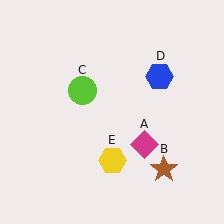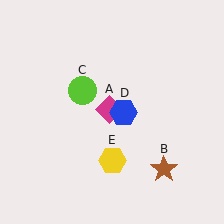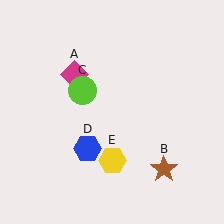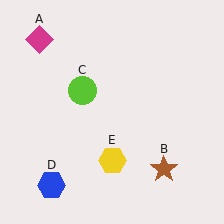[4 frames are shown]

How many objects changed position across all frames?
2 objects changed position: magenta diamond (object A), blue hexagon (object D).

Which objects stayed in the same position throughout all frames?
Brown star (object B) and lime circle (object C) and yellow hexagon (object E) remained stationary.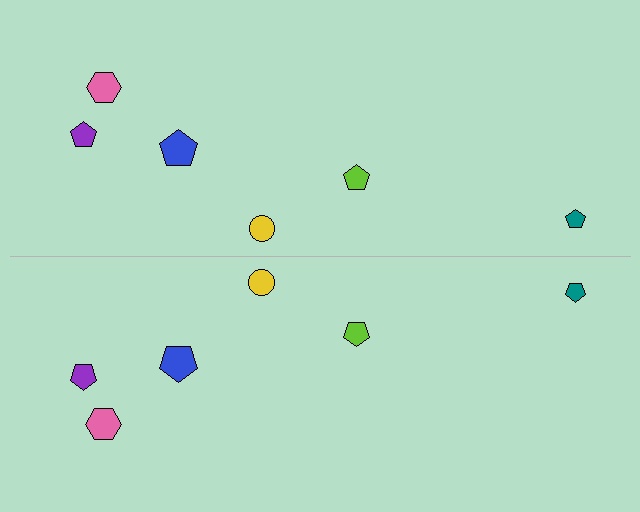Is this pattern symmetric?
Yes, this pattern has bilateral (reflection) symmetry.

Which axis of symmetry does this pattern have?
The pattern has a horizontal axis of symmetry running through the center of the image.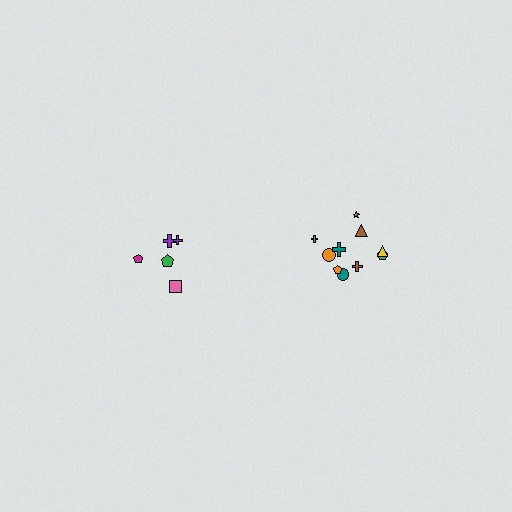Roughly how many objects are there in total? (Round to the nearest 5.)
Roughly 15 objects in total.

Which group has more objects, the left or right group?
The right group.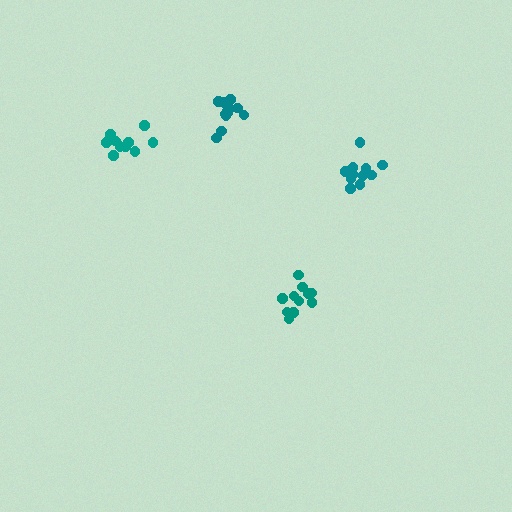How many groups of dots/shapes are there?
There are 4 groups.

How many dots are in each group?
Group 1: 12 dots, Group 2: 11 dots, Group 3: 11 dots, Group 4: 11 dots (45 total).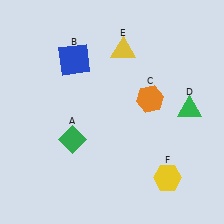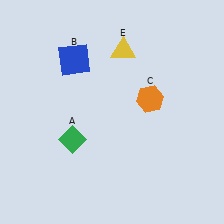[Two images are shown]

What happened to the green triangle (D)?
The green triangle (D) was removed in Image 2. It was in the top-right area of Image 1.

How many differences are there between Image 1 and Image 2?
There are 2 differences between the two images.